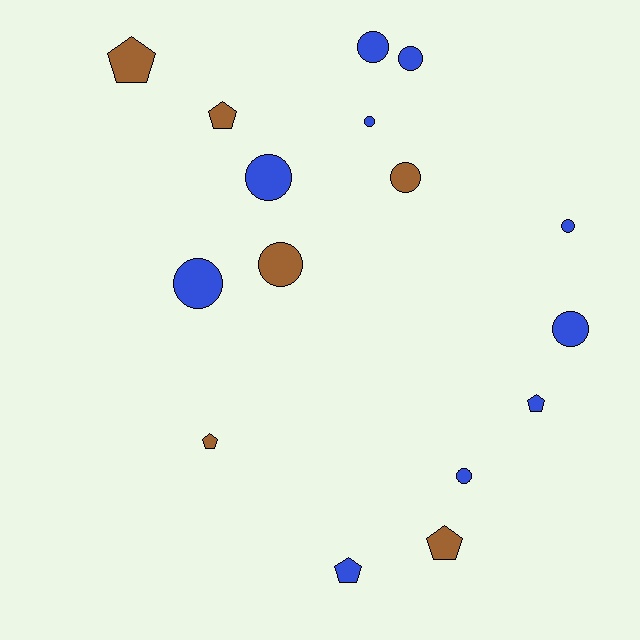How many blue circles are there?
There are 8 blue circles.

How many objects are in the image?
There are 16 objects.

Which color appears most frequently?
Blue, with 10 objects.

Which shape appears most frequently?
Circle, with 10 objects.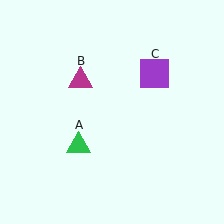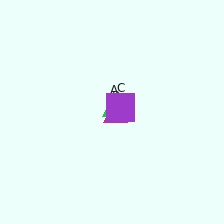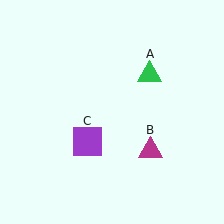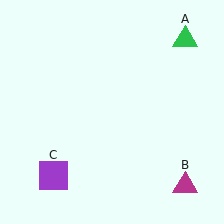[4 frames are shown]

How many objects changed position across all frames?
3 objects changed position: green triangle (object A), magenta triangle (object B), purple square (object C).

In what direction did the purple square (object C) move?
The purple square (object C) moved down and to the left.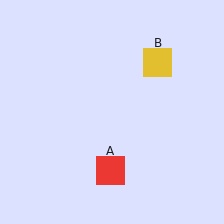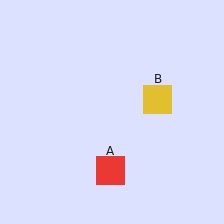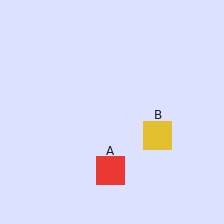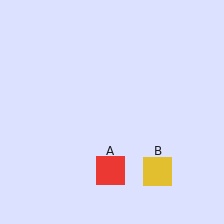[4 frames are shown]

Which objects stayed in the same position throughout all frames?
Red square (object A) remained stationary.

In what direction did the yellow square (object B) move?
The yellow square (object B) moved down.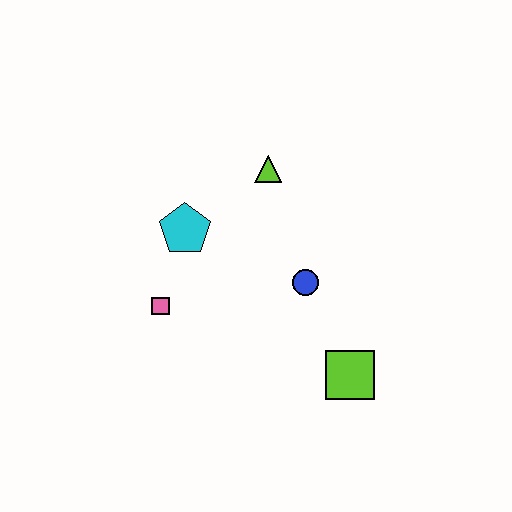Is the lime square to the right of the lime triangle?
Yes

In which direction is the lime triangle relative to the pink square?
The lime triangle is above the pink square.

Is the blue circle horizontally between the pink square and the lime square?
Yes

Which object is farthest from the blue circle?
The pink square is farthest from the blue circle.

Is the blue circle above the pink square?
Yes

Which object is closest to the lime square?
The blue circle is closest to the lime square.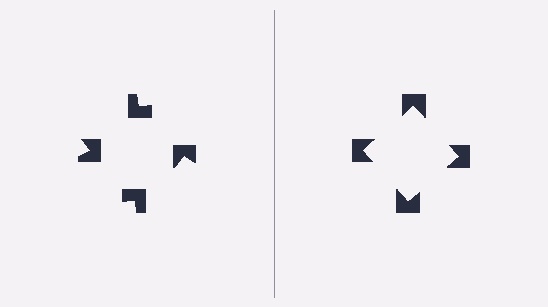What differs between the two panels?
The notched squares are positioned identically on both sides; only the wedge orientations differ. On the right they align to a square; on the left they are misaligned.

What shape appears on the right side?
An illusory square.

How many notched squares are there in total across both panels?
8 — 4 on each side.